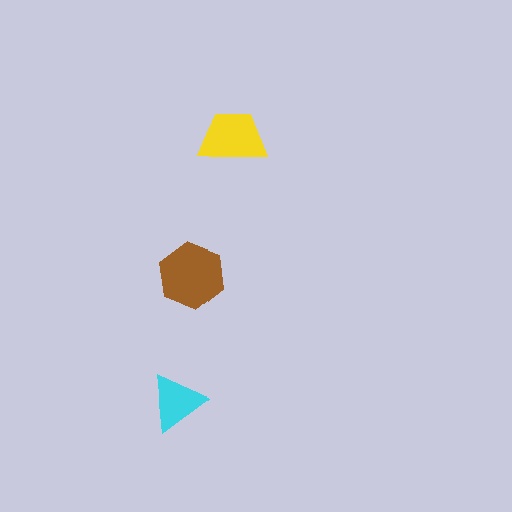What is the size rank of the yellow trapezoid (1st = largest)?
2nd.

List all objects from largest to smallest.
The brown hexagon, the yellow trapezoid, the cyan triangle.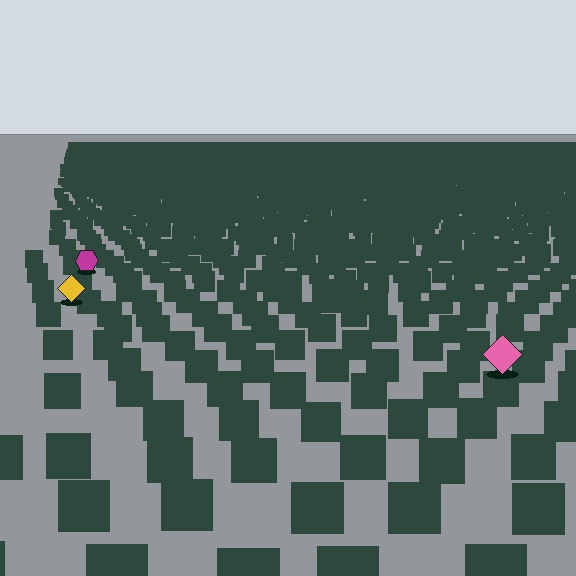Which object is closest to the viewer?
The pink diamond is closest. The texture marks near it are larger and more spread out.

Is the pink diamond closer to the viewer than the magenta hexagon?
Yes. The pink diamond is closer — you can tell from the texture gradient: the ground texture is coarser near it.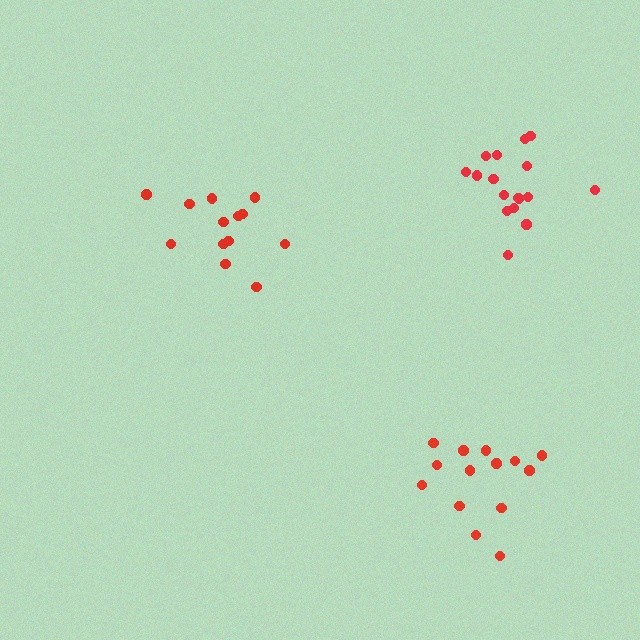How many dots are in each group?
Group 1: 14 dots, Group 2: 17 dots, Group 3: 13 dots (44 total).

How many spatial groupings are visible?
There are 3 spatial groupings.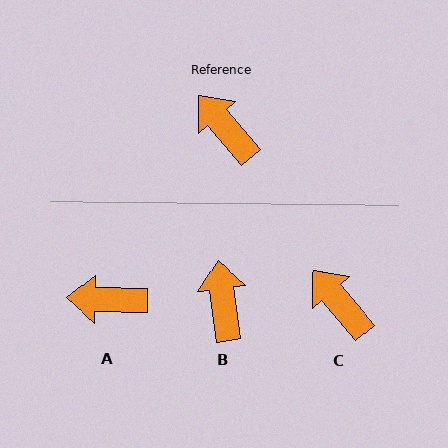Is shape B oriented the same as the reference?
No, it is off by about 32 degrees.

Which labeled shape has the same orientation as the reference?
C.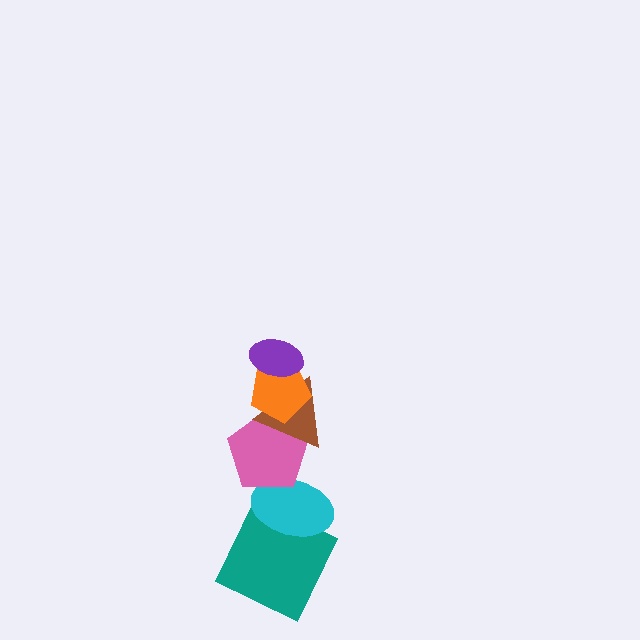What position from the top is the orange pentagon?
The orange pentagon is 2nd from the top.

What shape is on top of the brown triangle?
The orange pentagon is on top of the brown triangle.